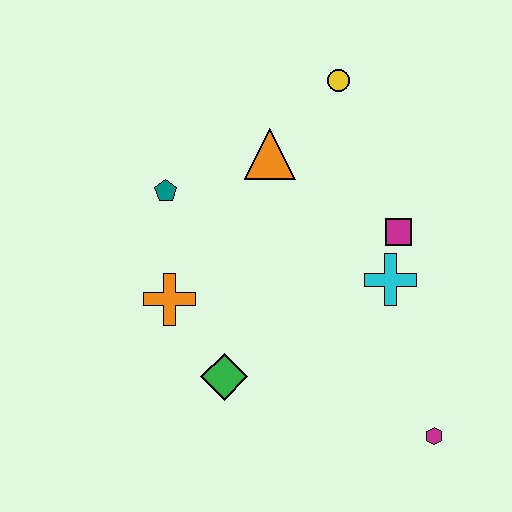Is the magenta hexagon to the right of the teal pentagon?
Yes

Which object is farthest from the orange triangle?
The magenta hexagon is farthest from the orange triangle.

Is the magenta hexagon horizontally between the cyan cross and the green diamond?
No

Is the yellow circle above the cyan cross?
Yes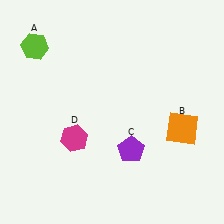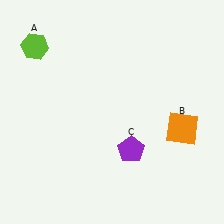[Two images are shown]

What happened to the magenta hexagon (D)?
The magenta hexagon (D) was removed in Image 2. It was in the bottom-left area of Image 1.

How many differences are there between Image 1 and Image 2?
There is 1 difference between the two images.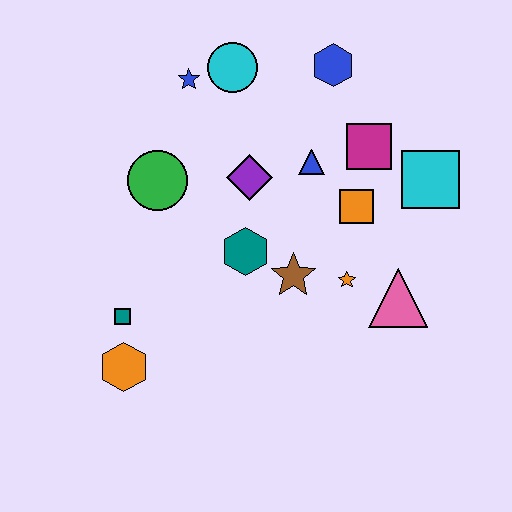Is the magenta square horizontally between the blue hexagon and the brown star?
No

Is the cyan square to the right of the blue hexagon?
Yes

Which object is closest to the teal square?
The orange hexagon is closest to the teal square.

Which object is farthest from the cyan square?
The orange hexagon is farthest from the cyan square.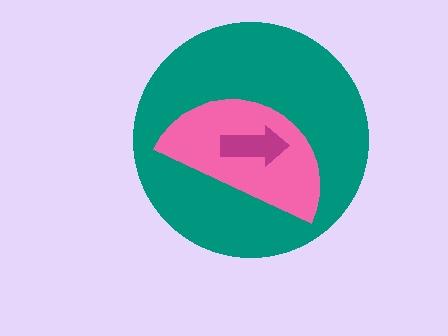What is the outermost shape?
The teal circle.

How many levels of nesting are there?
3.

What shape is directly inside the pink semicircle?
The magenta arrow.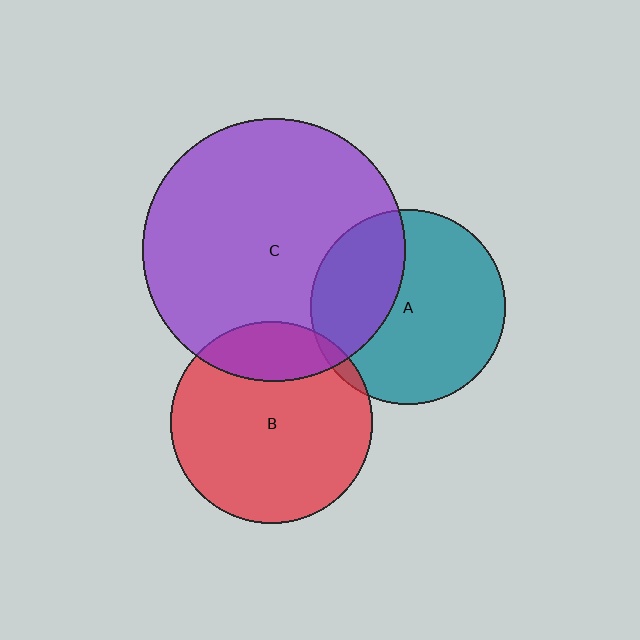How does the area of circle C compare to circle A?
Approximately 1.8 times.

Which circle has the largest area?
Circle C (purple).